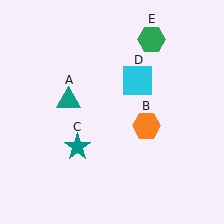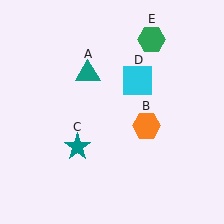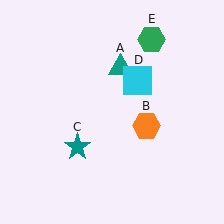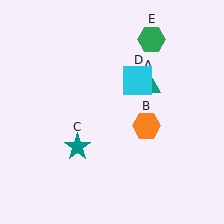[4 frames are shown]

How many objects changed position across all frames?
1 object changed position: teal triangle (object A).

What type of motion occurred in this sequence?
The teal triangle (object A) rotated clockwise around the center of the scene.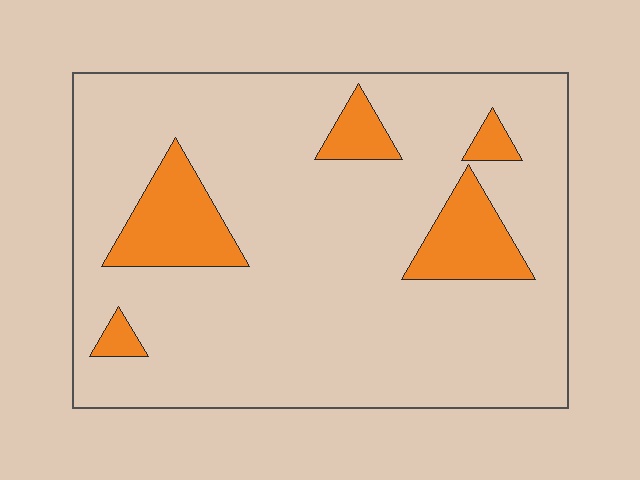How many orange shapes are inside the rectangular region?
5.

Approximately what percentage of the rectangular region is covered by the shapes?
Approximately 15%.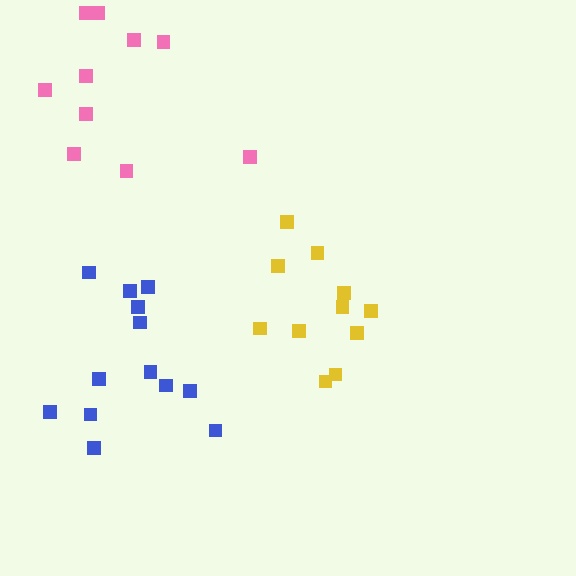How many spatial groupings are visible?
There are 3 spatial groupings.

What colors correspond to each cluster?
The clusters are colored: yellow, pink, blue.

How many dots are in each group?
Group 1: 11 dots, Group 2: 10 dots, Group 3: 13 dots (34 total).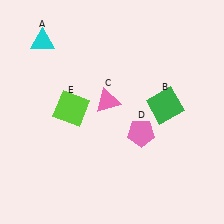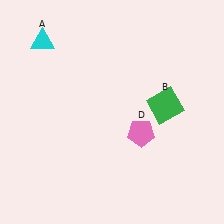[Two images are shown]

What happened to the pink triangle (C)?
The pink triangle (C) was removed in Image 2. It was in the top-left area of Image 1.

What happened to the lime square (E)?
The lime square (E) was removed in Image 2. It was in the top-left area of Image 1.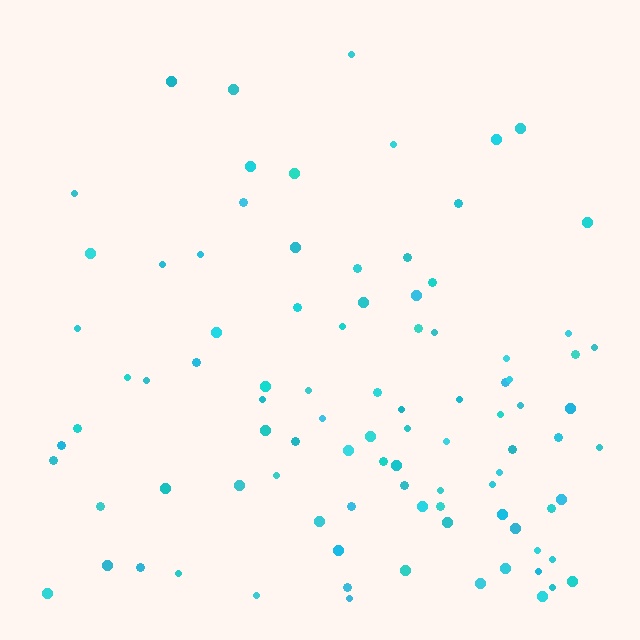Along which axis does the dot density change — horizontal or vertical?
Vertical.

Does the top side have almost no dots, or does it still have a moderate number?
Still a moderate number, just noticeably fewer than the bottom.